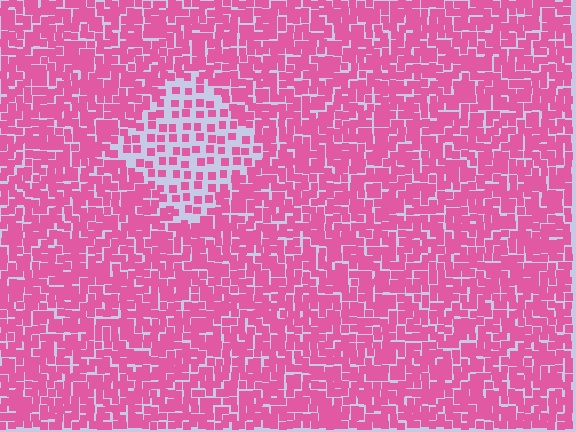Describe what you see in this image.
The image contains small pink elements arranged at two different densities. A diamond-shaped region is visible where the elements are less densely packed than the surrounding area.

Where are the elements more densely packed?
The elements are more densely packed outside the diamond boundary.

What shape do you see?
I see a diamond.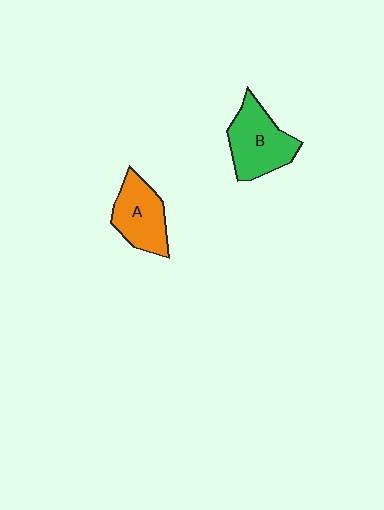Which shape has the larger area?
Shape B (green).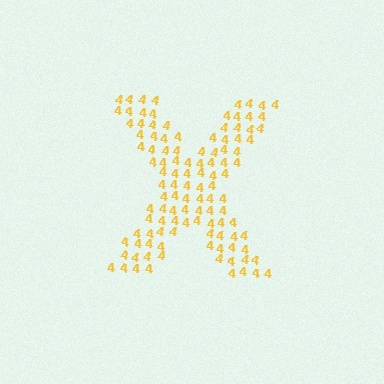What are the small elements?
The small elements are digit 4's.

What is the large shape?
The large shape is the letter X.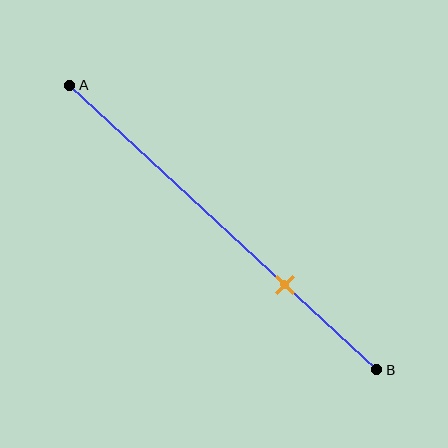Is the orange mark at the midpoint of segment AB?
No, the mark is at about 70% from A, not at the 50% midpoint.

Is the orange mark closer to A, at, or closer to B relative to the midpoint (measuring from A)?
The orange mark is closer to point B than the midpoint of segment AB.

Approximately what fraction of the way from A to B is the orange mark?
The orange mark is approximately 70% of the way from A to B.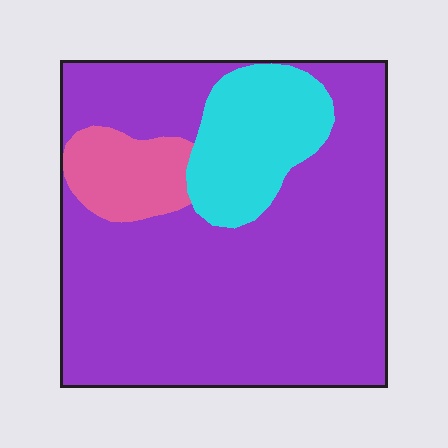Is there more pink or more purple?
Purple.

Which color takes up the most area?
Purple, at roughly 75%.